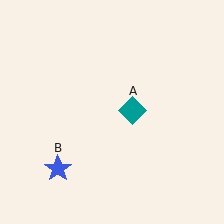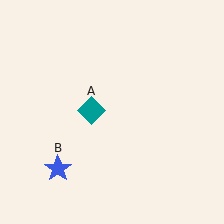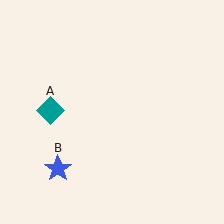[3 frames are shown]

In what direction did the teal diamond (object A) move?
The teal diamond (object A) moved left.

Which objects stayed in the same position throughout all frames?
Blue star (object B) remained stationary.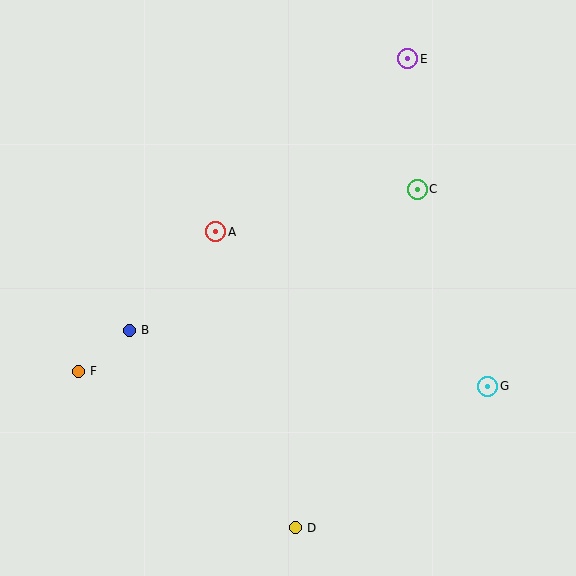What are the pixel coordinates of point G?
Point G is at (488, 386).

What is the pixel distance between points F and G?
The distance between F and G is 410 pixels.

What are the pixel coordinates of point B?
Point B is at (129, 330).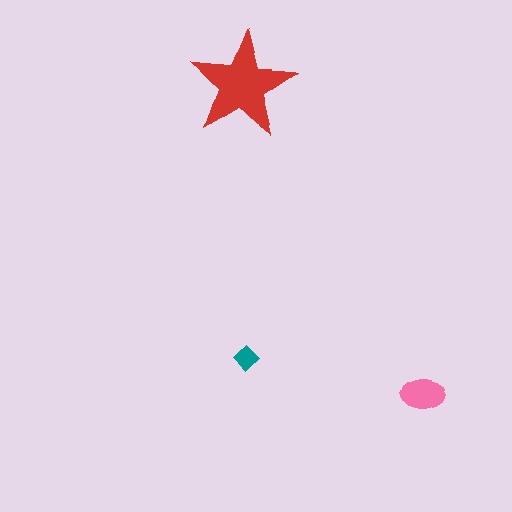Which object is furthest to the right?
The pink ellipse is rightmost.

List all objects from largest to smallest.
The red star, the pink ellipse, the teal diamond.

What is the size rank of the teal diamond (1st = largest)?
3rd.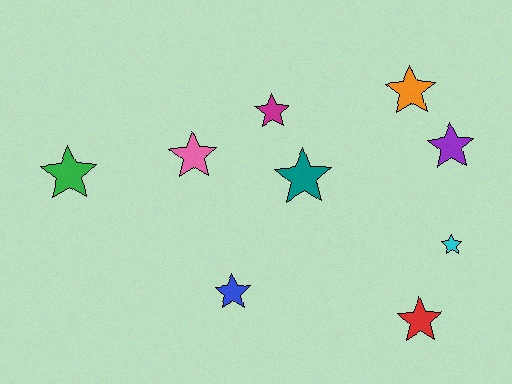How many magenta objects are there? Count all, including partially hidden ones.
There is 1 magenta object.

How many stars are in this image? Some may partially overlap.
There are 9 stars.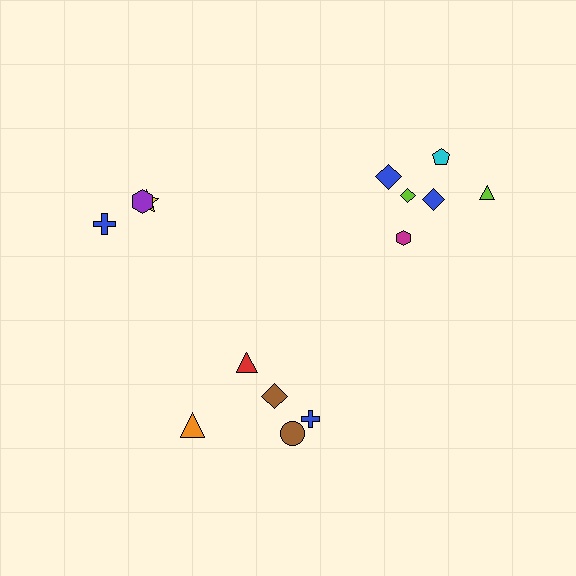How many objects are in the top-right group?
There are 6 objects.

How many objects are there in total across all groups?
There are 14 objects.